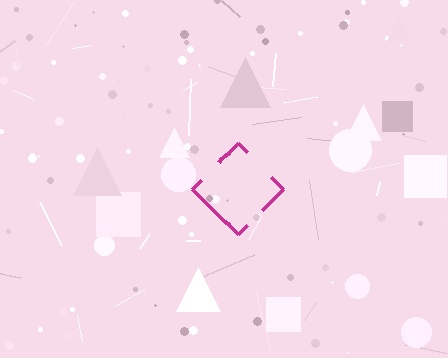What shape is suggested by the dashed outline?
The dashed outline suggests a diamond.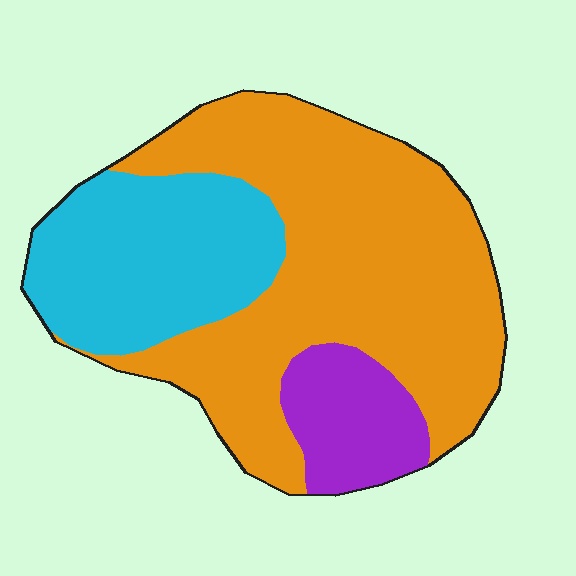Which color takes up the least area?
Purple, at roughly 10%.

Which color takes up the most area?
Orange, at roughly 60%.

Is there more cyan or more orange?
Orange.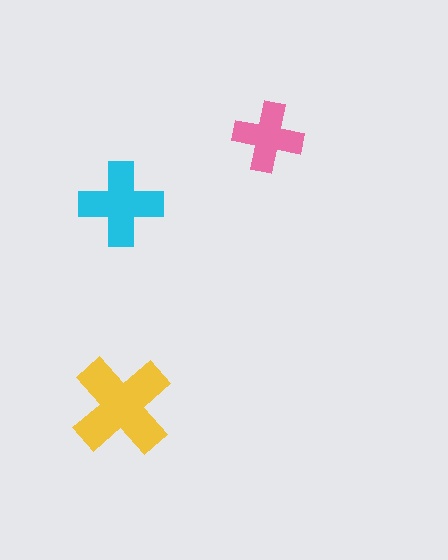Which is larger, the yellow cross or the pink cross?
The yellow one.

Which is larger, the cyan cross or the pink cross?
The cyan one.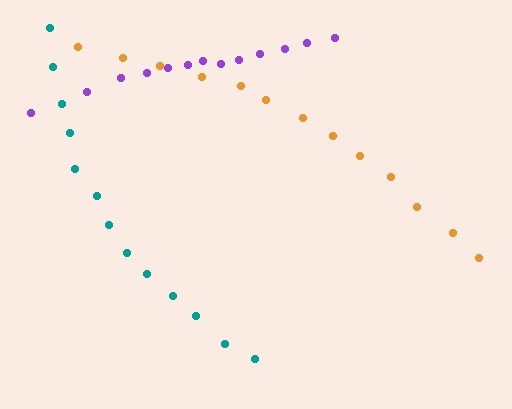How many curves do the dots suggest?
There are 3 distinct paths.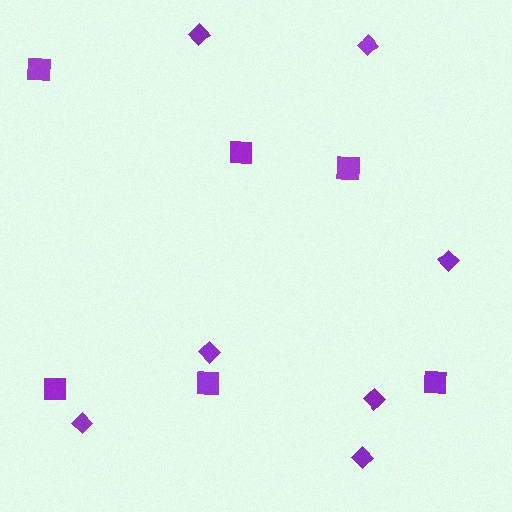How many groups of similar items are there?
There are 2 groups: one group of diamonds (7) and one group of squares (6).